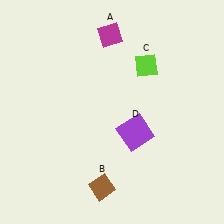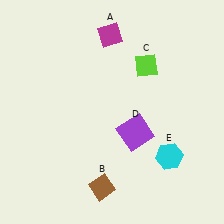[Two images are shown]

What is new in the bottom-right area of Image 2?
A cyan hexagon (E) was added in the bottom-right area of Image 2.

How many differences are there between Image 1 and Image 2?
There is 1 difference between the two images.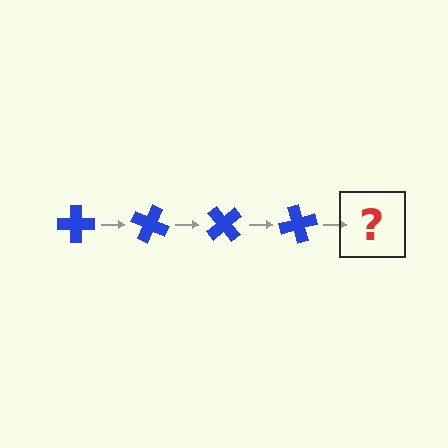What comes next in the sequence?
The next element should be a blue cross rotated 100 degrees.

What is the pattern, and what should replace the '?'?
The pattern is that the cross rotates 25 degrees each step. The '?' should be a blue cross rotated 100 degrees.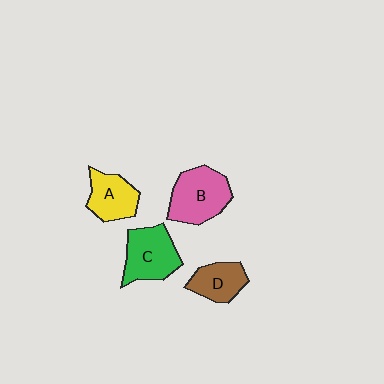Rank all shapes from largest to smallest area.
From largest to smallest: B (pink), C (green), A (yellow), D (brown).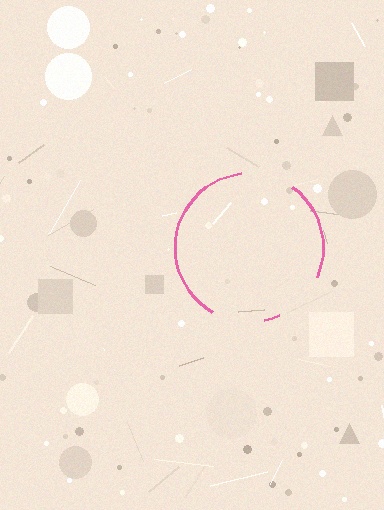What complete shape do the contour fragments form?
The contour fragments form a circle.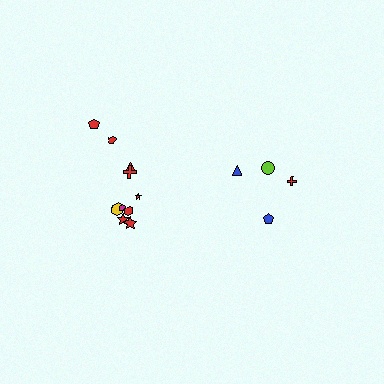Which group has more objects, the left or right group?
The left group.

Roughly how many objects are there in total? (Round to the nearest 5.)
Roughly 15 objects in total.